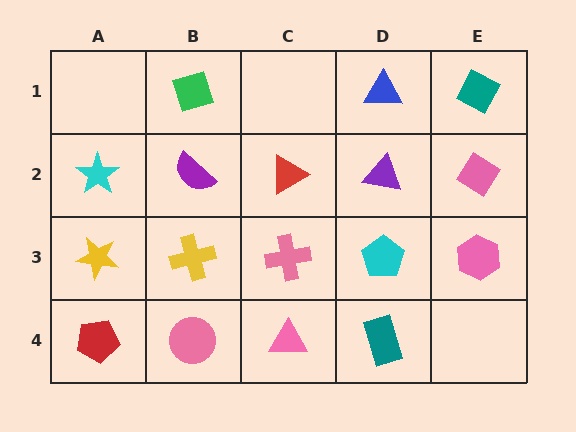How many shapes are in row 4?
4 shapes.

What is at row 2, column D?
A purple triangle.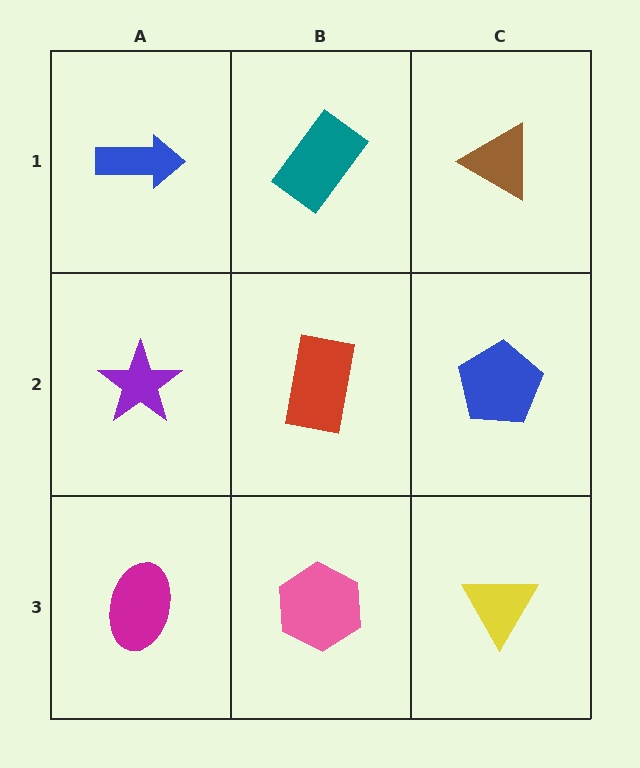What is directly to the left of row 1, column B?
A blue arrow.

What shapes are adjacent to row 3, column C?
A blue pentagon (row 2, column C), a pink hexagon (row 3, column B).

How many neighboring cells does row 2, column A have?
3.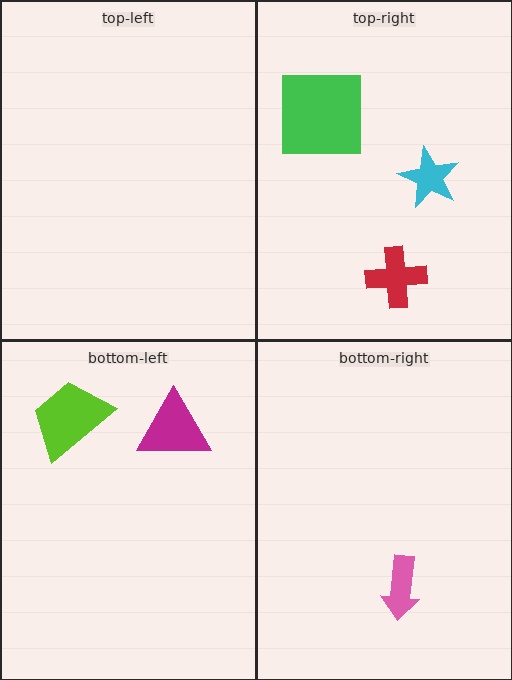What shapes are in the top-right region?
The cyan star, the green square, the red cross.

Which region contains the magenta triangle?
The bottom-left region.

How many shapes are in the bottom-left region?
2.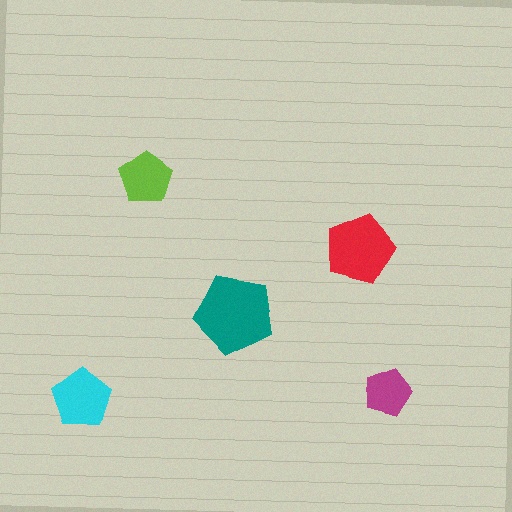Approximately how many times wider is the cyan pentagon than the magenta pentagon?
About 1.5 times wider.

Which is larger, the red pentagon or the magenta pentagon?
The red one.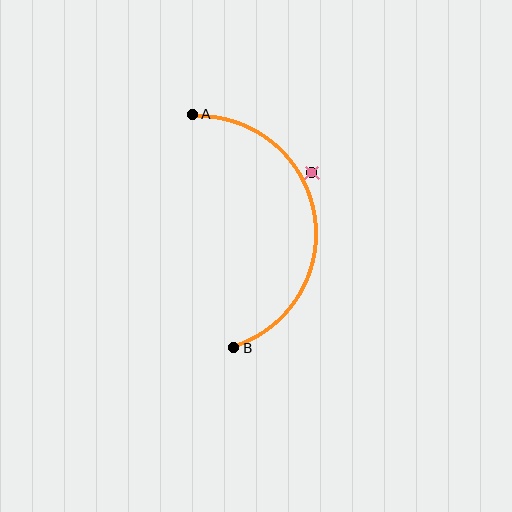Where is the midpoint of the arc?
The arc midpoint is the point on the curve farthest from the straight line joining A and B. It sits to the right of that line.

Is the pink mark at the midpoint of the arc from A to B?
No — the pink mark does not lie on the arc at all. It sits slightly outside the curve.